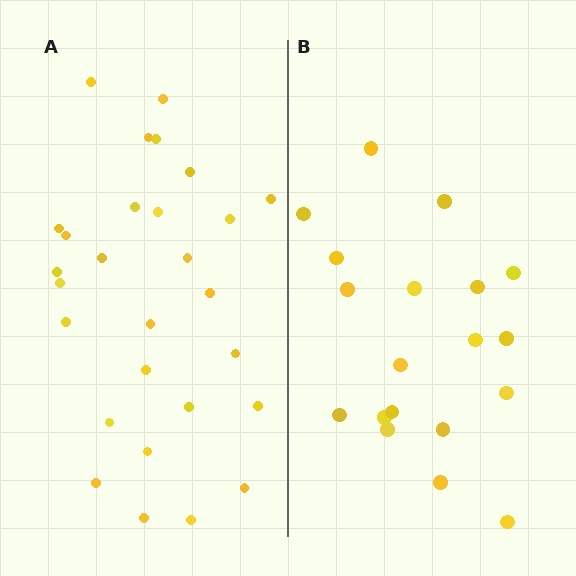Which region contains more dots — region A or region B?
Region A (the left region) has more dots.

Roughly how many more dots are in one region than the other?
Region A has roughly 8 or so more dots than region B.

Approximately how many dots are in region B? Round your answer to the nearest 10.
About 20 dots. (The exact count is 19, which rounds to 20.)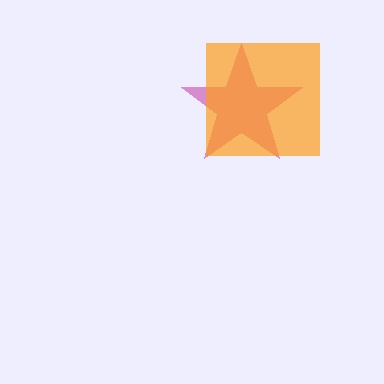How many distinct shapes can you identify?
There are 2 distinct shapes: a magenta star, an orange square.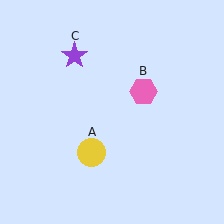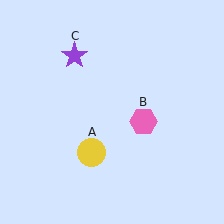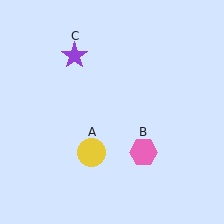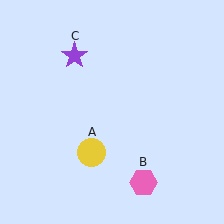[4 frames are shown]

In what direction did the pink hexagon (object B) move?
The pink hexagon (object B) moved down.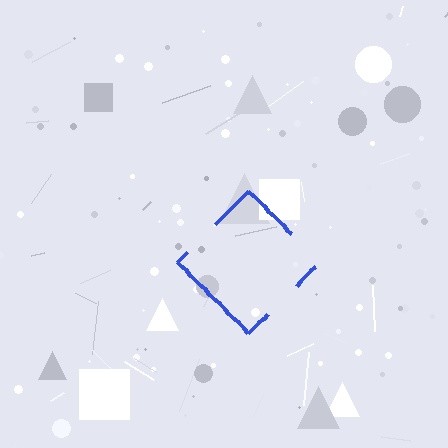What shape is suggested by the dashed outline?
The dashed outline suggests a diamond.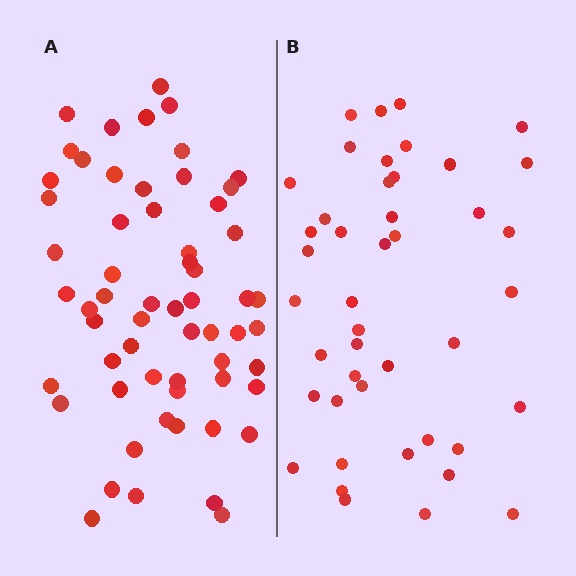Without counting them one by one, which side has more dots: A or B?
Region A (the left region) has more dots.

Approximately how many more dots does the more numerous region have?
Region A has approximately 15 more dots than region B.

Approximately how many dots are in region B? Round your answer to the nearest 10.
About 40 dots. (The exact count is 44, which rounds to 40.)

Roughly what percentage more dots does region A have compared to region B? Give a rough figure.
About 35% more.